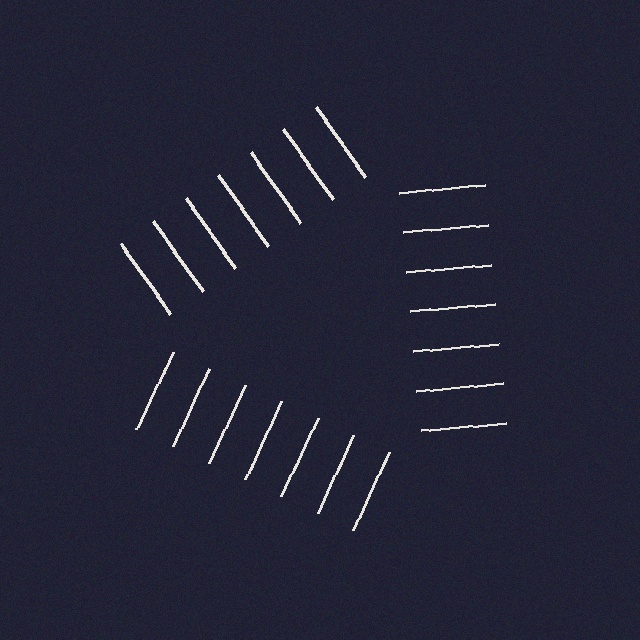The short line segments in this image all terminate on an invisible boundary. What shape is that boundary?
An illusory triangle — the line segments terminate on its edges but no continuous stroke is drawn.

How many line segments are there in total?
21 — 7 along each of the 3 edges.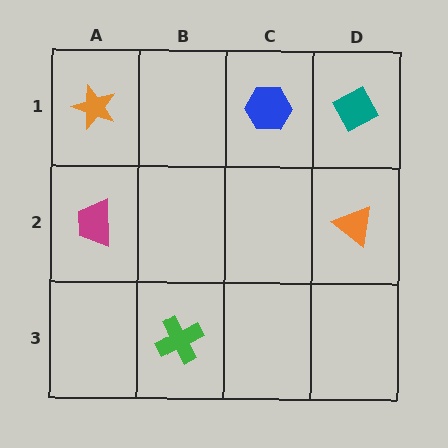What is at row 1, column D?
A teal diamond.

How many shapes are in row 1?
3 shapes.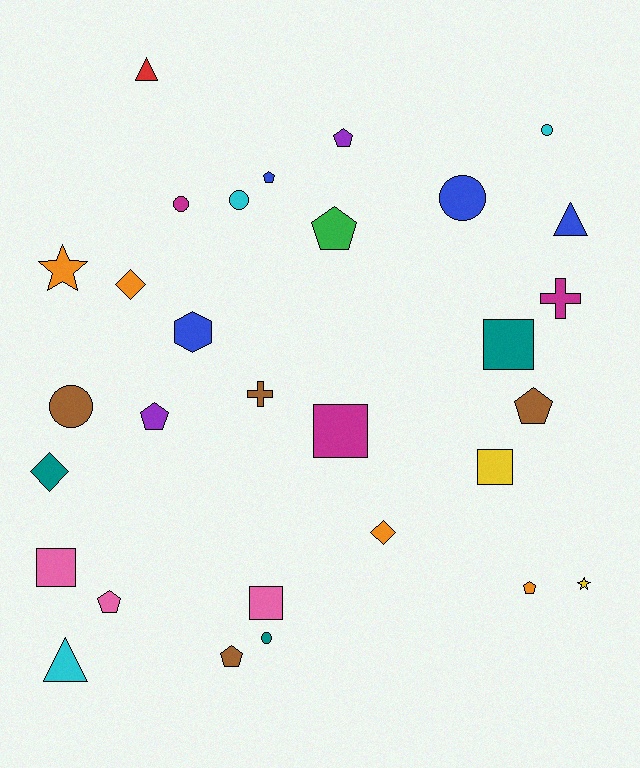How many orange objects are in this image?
There are 4 orange objects.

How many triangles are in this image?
There are 3 triangles.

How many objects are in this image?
There are 30 objects.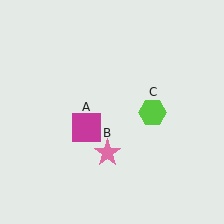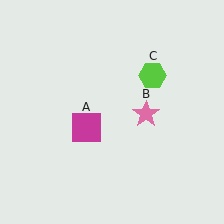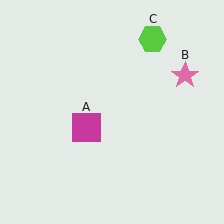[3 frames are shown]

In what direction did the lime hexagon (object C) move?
The lime hexagon (object C) moved up.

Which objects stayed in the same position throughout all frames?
Magenta square (object A) remained stationary.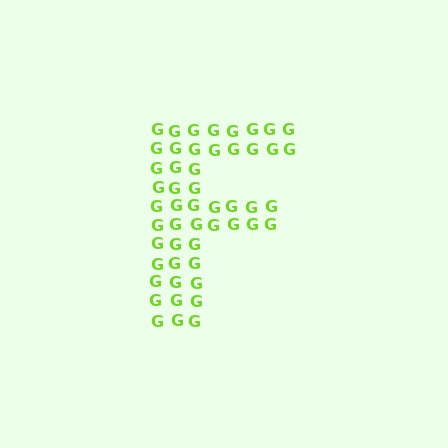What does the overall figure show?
The overall figure shows the letter F.